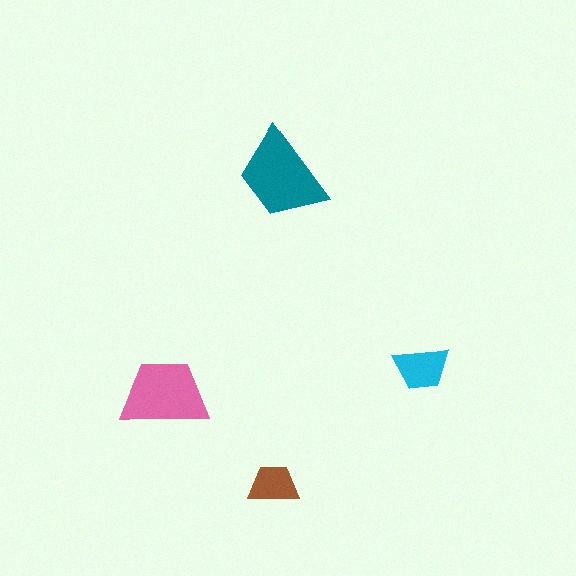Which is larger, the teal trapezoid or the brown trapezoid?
The teal one.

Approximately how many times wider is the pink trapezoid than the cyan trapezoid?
About 1.5 times wider.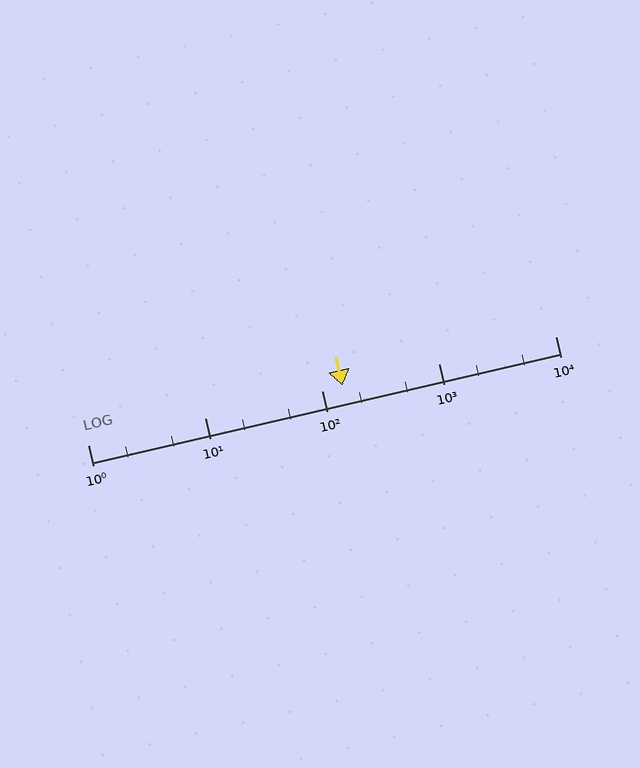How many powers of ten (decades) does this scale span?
The scale spans 4 decades, from 1 to 10000.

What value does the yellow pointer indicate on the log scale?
The pointer indicates approximately 150.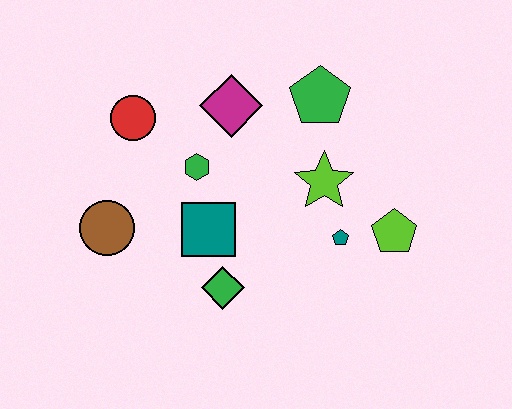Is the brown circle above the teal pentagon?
Yes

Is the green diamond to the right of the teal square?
Yes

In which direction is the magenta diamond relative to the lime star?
The magenta diamond is to the left of the lime star.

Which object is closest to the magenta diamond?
The green hexagon is closest to the magenta diamond.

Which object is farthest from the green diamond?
The green pentagon is farthest from the green diamond.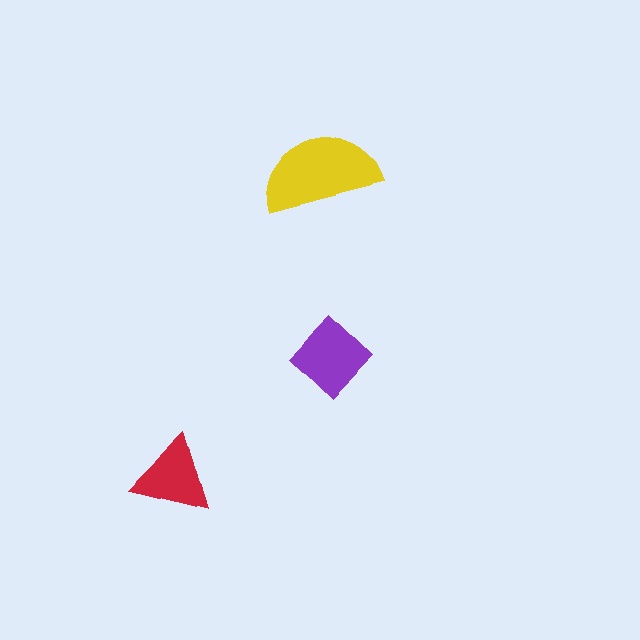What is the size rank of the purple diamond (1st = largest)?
2nd.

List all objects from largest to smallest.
The yellow semicircle, the purple diamond, the red triangle.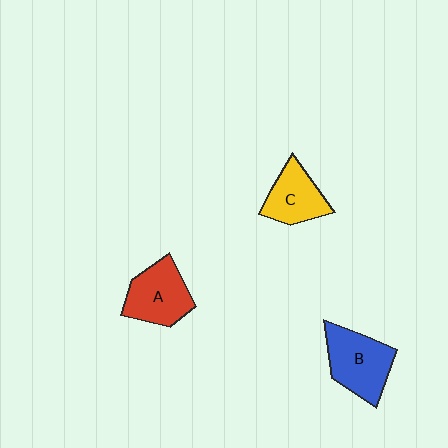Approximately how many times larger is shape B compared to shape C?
Approximately 1.3 times.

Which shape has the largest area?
Shape B (blue).